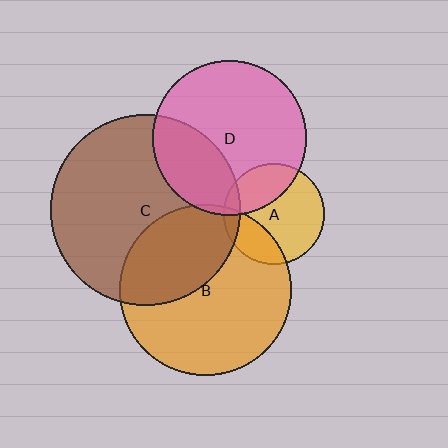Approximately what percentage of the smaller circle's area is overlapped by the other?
Approximately 5%.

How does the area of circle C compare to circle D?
Approximately 1.5 times.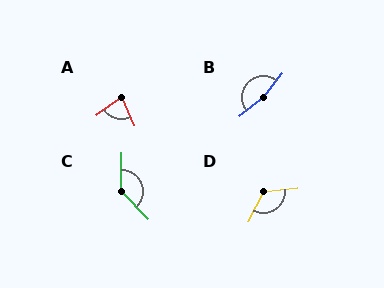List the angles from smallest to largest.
A (77°), D (122°), C (135°), B (167°).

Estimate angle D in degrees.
Approximately 122 degrees.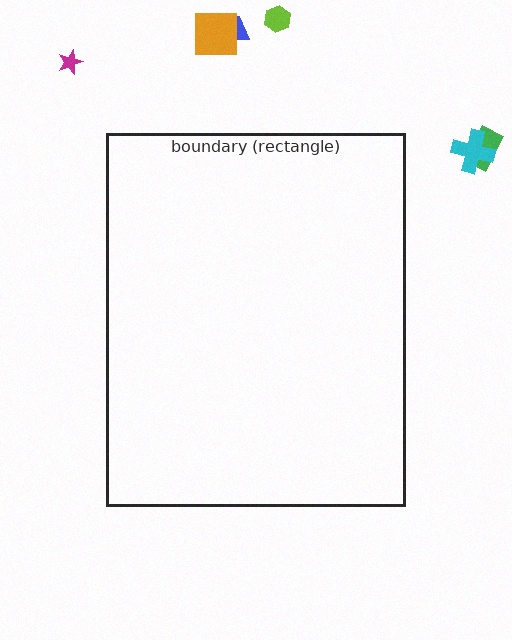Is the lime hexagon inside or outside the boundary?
Outside.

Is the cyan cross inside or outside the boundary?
Outside.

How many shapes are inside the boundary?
0 inside, 6 outside.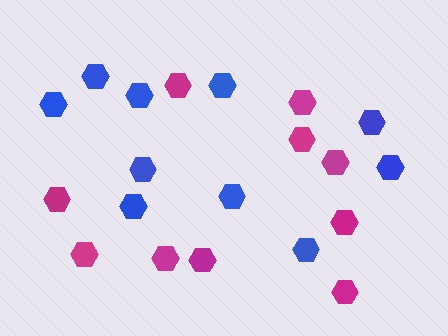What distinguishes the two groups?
There are 2 groups: one group of magenta hexagons (10) and one group of blue hexagons (10).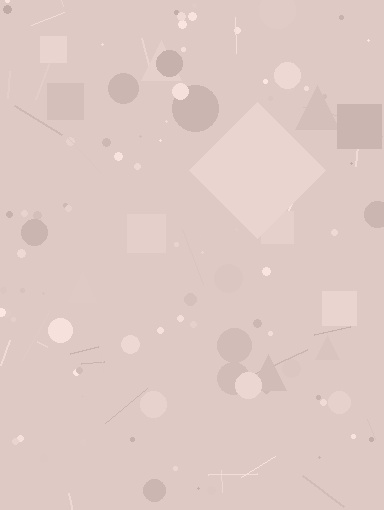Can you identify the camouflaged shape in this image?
The camouflaged shape is a diamond.